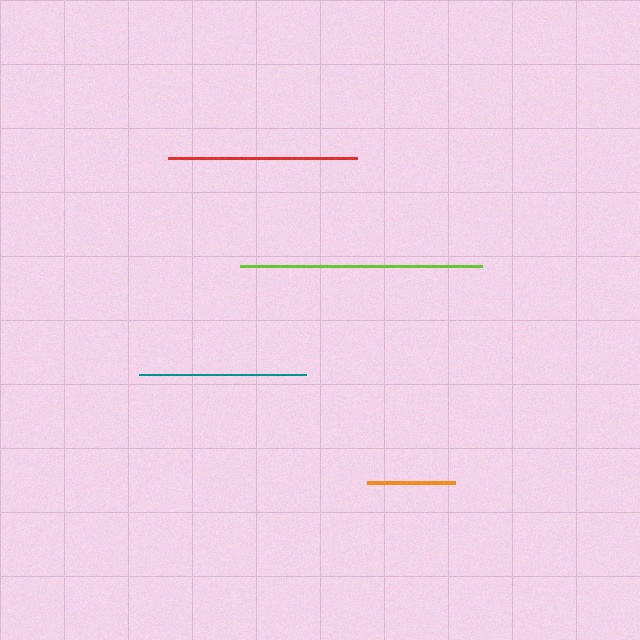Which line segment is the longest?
The lime line is the longest at approximately 242 pixels.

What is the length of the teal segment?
The teal segment is approximately 167 pixels long.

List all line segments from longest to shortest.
From longest to shortest: lime, red, teal, orange.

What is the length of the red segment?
The red segment is approximately 189 pixels long.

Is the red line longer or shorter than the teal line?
The red line is longer than the teal line.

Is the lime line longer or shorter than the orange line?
The lime line is longer than the orange line.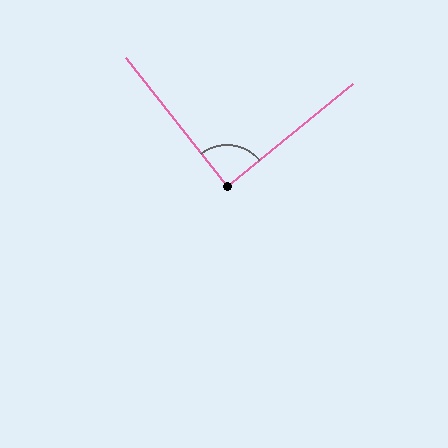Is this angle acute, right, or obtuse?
It is approximately a right angle.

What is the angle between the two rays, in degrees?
Approximately 89 degrees.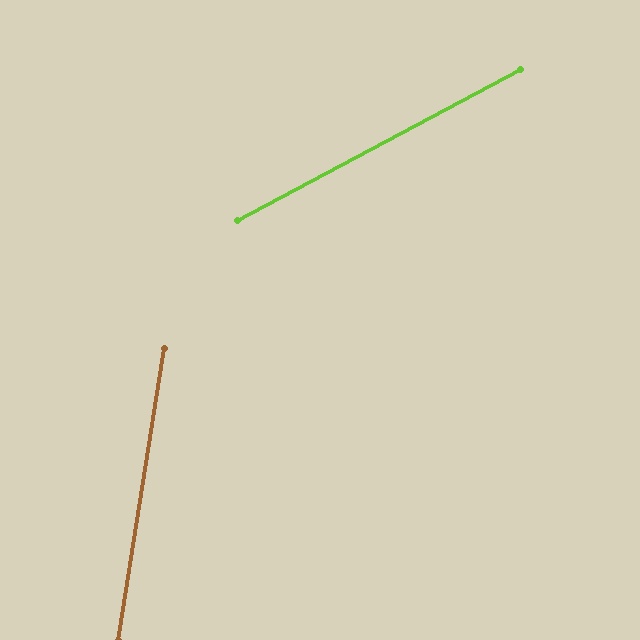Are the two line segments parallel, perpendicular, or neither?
Neither parallel nor perpendicular — they differ by about 53°.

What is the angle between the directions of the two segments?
Approximately 53 degrees.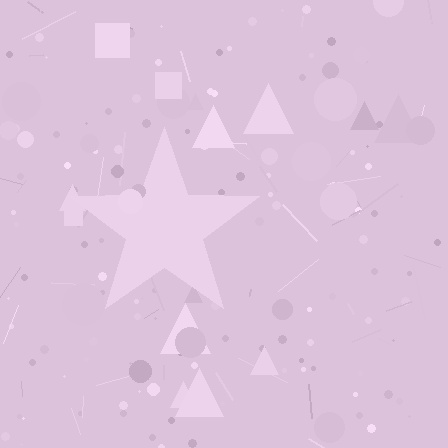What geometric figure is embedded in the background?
A star is embedded in the background.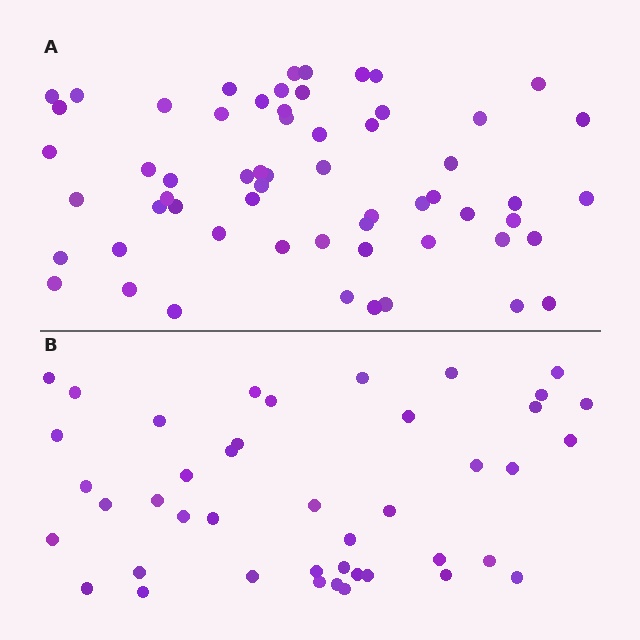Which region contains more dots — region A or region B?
Region A (the top region) has more dots.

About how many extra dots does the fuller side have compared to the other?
Region A has approximately 15 more dots than region B.